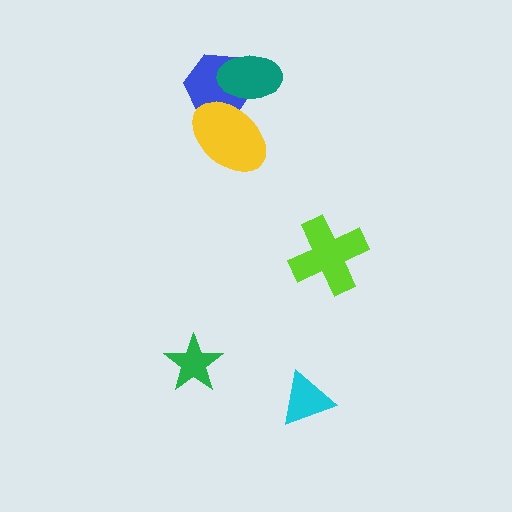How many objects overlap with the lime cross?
0 objects overlap with the lime cross.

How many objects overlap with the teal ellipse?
2 objects overlap with the teal ellipse.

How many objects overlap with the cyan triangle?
0 objects overlap with the cyan triangle.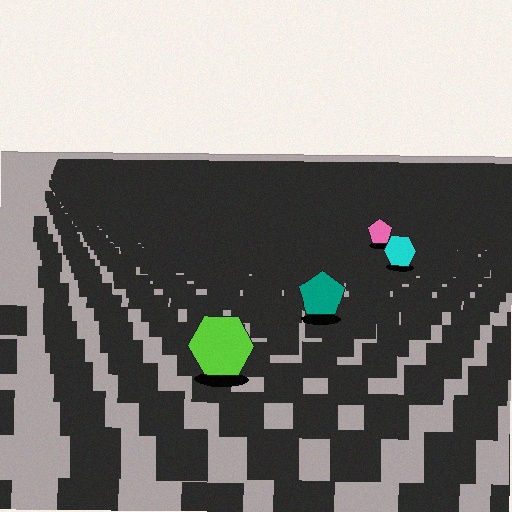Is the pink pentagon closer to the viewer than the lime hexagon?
No. The lime hexagon is closer — you can tell from the texture gradient: the ground texture is coarser near it.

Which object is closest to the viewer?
The lime hexagon is closest. The texture marks near it are larger and more spread out.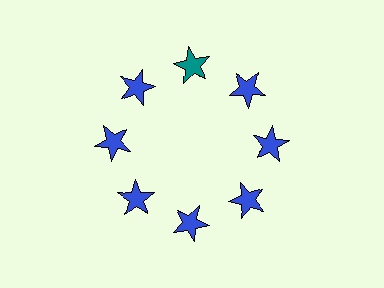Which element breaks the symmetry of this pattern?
The teal star at roughly the 12 o'clock position breaks the symmetry. All other shapes are blue stars.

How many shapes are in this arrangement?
There are 8 shapes arranged in a ring pattern.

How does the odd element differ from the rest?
It has a different color: teal instead of blue.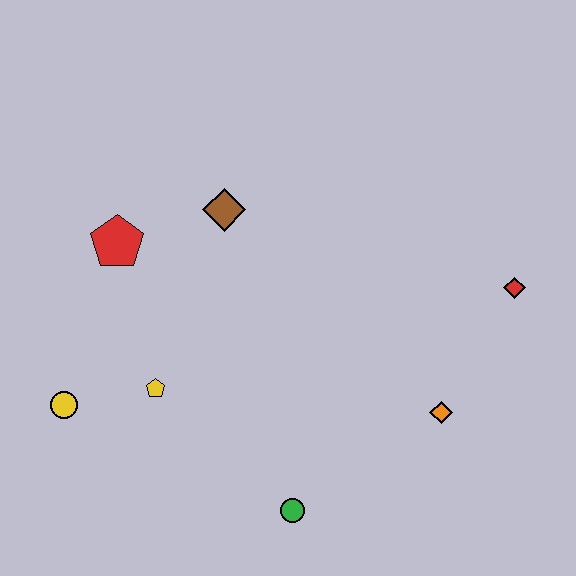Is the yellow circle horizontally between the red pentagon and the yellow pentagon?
No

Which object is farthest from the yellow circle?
The red diamond is farthest from the yellow circle.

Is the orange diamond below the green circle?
No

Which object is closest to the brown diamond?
The red pentagon is closest to the brown diamond.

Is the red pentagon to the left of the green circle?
Yes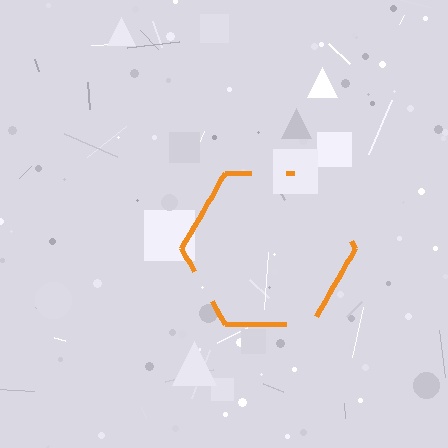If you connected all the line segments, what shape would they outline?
They would outline a hexagon.